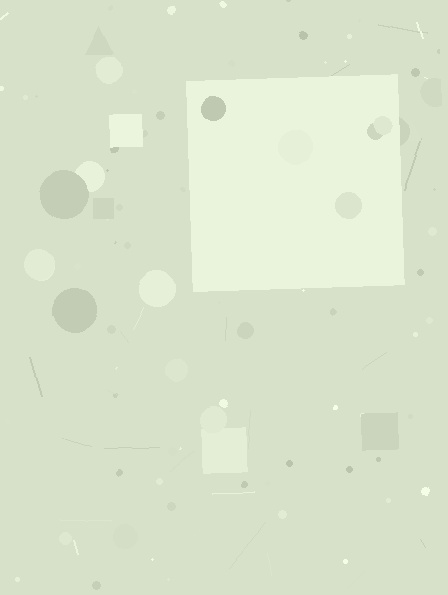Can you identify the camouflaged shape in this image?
The camouflaged shape is a square.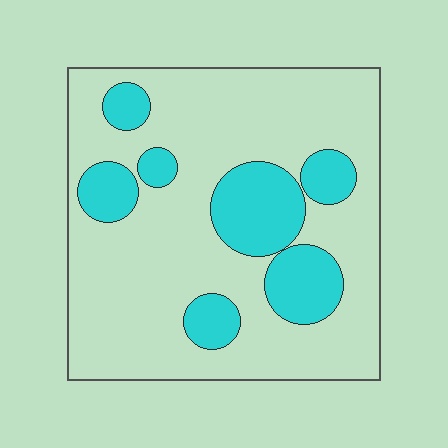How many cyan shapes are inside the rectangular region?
7.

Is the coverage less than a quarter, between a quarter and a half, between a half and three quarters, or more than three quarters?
Less than a quarter.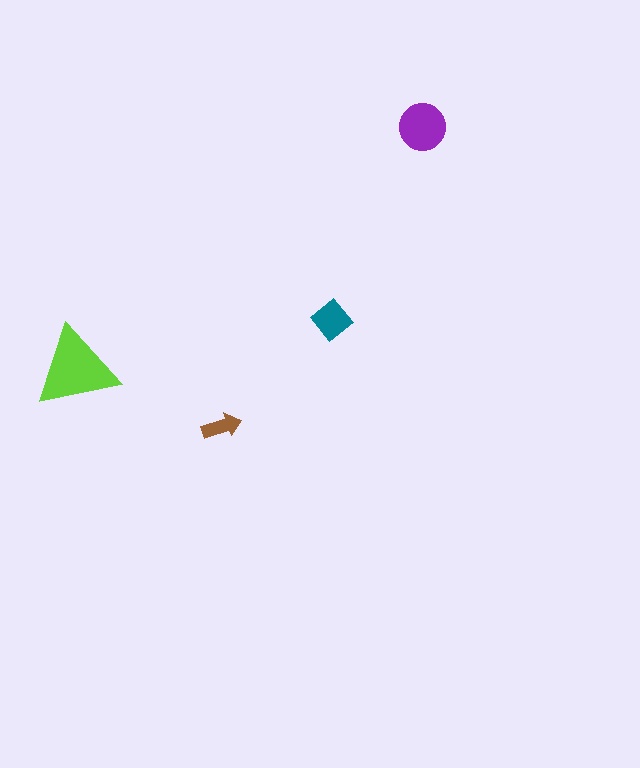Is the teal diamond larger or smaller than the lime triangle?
Smaller.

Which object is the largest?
The lime triangle.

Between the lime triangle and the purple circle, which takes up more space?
The lime triangle.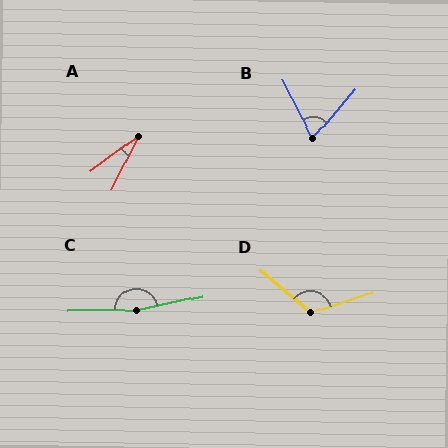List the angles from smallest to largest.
A (26°), B (67°), D (122°), C (169°).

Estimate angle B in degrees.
Approximately 67 degrees.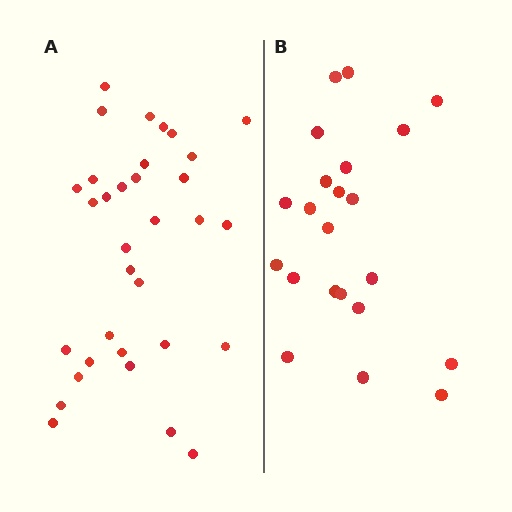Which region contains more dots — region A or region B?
Region A (the left region) has more dots.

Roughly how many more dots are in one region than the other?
Region A has roughly 12 or so more dots than region B.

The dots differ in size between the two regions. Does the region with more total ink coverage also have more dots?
No. Region B has more total ink coverage because its dots are larger, but region A actually contains more individual dots. Total area can be misleading — the number of items is what matters here.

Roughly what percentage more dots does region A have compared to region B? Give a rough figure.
About 50% more.